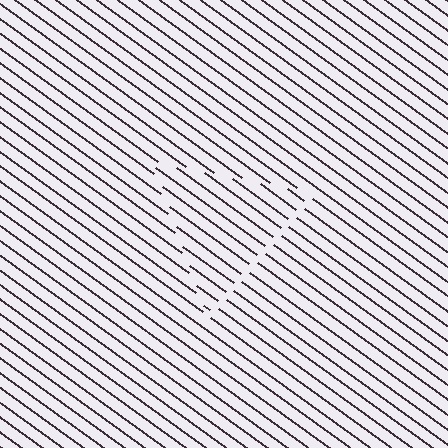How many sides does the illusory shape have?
3 sides — the line-ends trace a triangle.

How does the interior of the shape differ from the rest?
The interior of the shape contains the same grating, shifted by half a period — the contour is defined by the phase discontinuity where line-ends from the inner and outer gratings abut.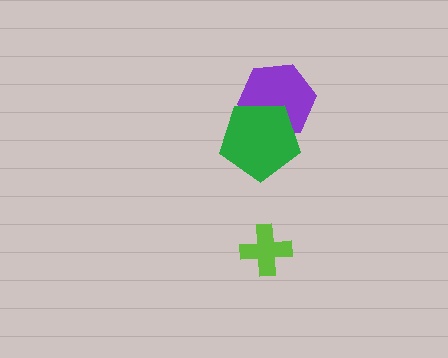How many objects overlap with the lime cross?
0 objects overlap with the lime cross.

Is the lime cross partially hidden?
No, no other shape covers it.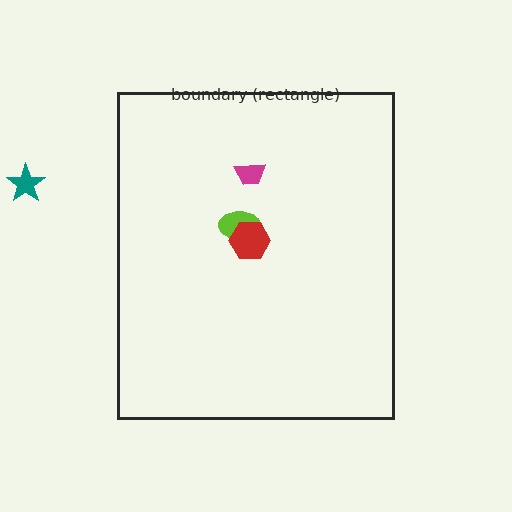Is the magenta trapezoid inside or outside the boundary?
Inside.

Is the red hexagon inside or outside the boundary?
Inside.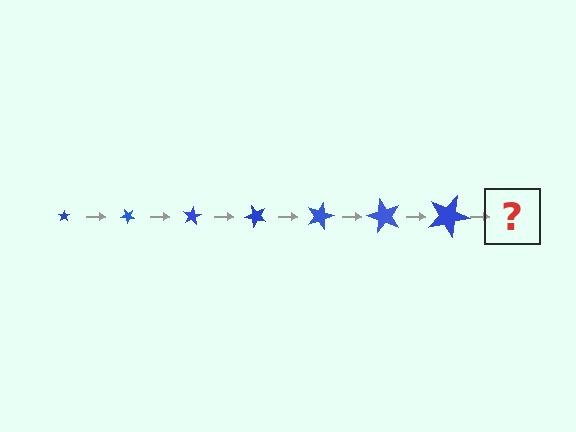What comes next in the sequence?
The next element should be a star, larger than the previous one and rotated 280 degrees from the start.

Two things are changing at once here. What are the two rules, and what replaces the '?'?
The two rules are that the star grows larger each step and it rotates 40 degrees each step. The '?' should be a star, larger than the previous one and rotated 280 degrees from the start.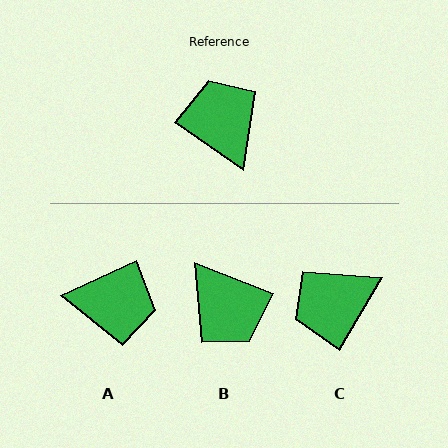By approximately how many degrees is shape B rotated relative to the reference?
Approximately 167 degrees clockwise.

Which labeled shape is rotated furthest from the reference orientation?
B, about 167 degrees away.